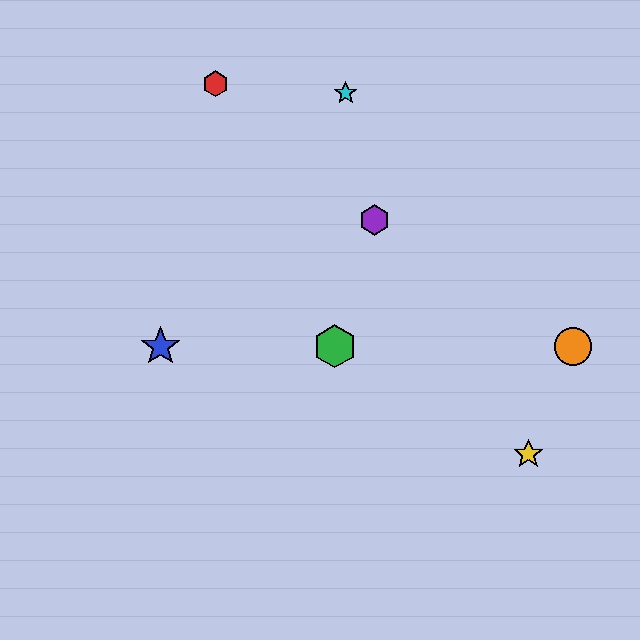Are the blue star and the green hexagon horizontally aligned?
Yes, both are at y≈346.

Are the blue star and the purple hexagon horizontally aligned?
No, the blue star is at y≈346 and the purple hexagon is at y≈220.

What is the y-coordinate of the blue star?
The blue star is at y≈346.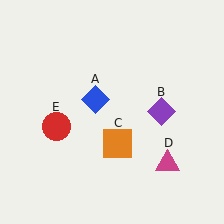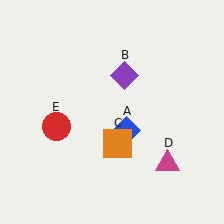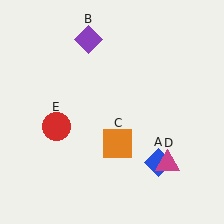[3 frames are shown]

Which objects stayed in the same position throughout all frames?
Orange square (object C) and magenta triangle (object D) and red circle (object E) remained stationary.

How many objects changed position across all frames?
2 objects changed position: blue diamond (object A), purple diamond (object B).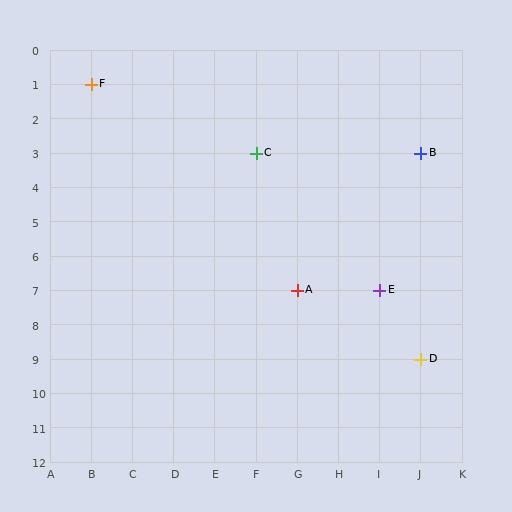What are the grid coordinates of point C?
Point C is at grid coordinates (F, 3).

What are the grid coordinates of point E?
Point E is at grid coordinates (I, 7).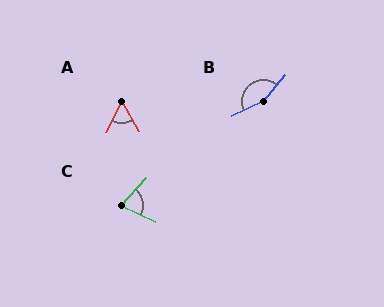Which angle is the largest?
B, at approximately 154 degrees.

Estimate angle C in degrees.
Approximately 72 degrees.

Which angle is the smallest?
A, at approximately 58 degrees.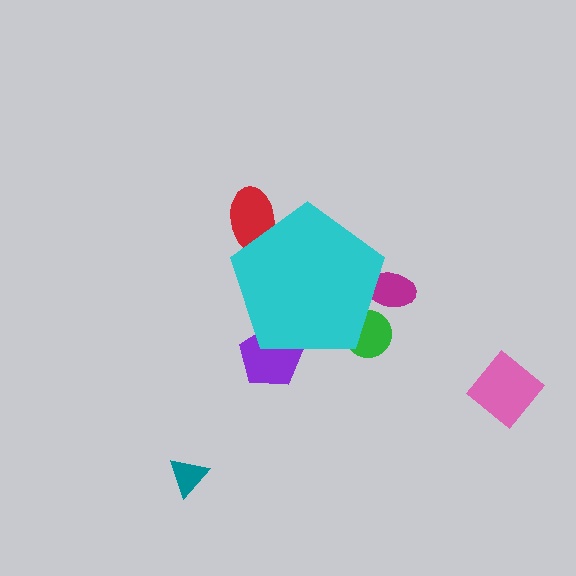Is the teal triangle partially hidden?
No, the teal triangle is fully visible.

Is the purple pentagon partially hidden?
Yes, the purple pentagon is partially hidden behind the cyan pentagon.